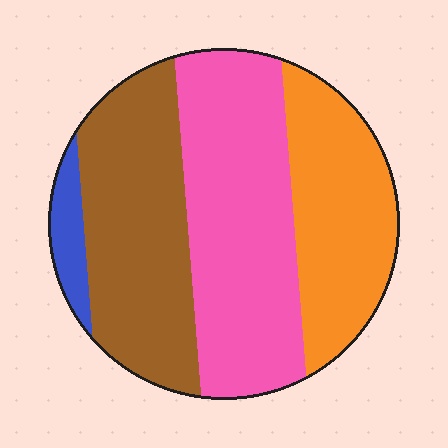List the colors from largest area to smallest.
From largest to smallest: pink, brown, orange, blue.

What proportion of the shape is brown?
Brown covers 32% of the shape.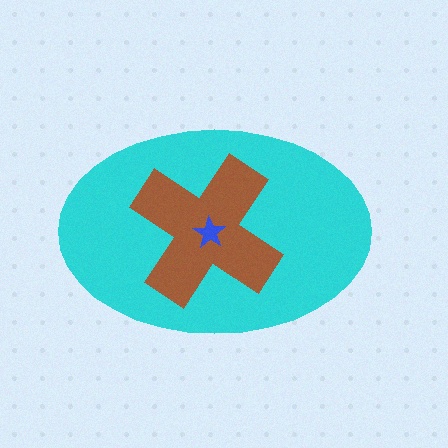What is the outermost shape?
The cyan ellipse.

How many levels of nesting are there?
3.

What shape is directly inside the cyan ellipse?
The brown cross.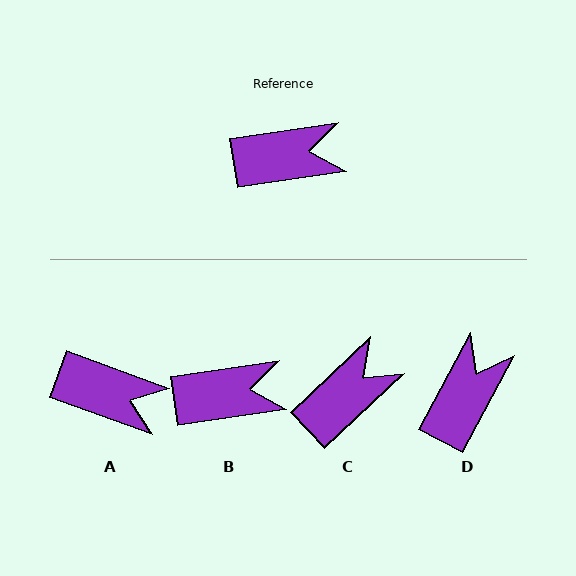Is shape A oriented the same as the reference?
No, it is off by about 28 degrees.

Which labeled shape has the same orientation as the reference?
B.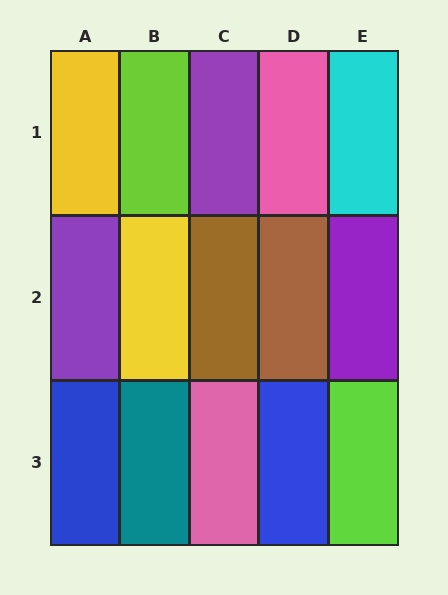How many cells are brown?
2 cells are brown.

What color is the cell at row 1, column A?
Yellow.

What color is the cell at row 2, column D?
Brown.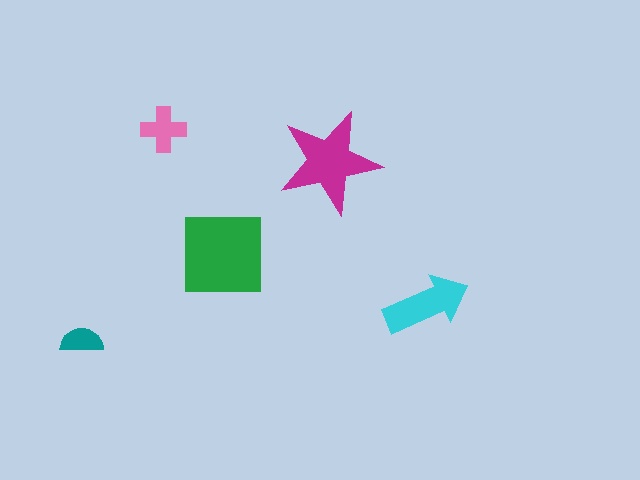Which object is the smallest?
The teal semicircle.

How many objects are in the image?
There are 5 objects in the image.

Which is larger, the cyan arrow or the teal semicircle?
The cyan arrow.